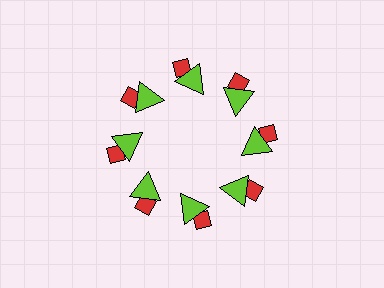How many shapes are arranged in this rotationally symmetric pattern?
There are 16 shapes, arranged in 8 groups of 2.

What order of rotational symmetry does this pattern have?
This pattern has 8-fold rotational symmetry.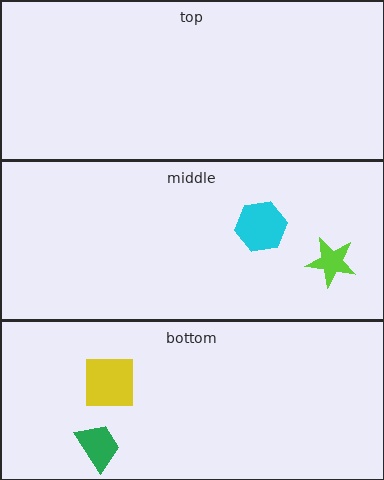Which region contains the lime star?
The middle region.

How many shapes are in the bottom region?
2.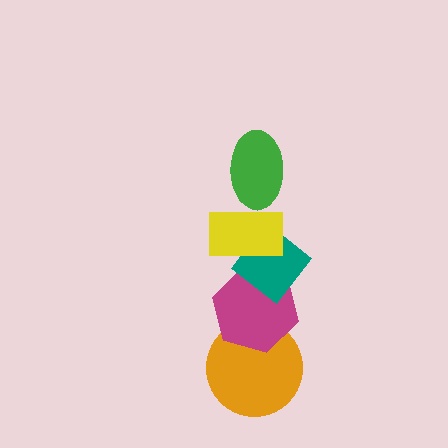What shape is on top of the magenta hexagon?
The teal diamond is on top of the magenta hexagon.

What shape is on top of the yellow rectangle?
The green ellipse is on top of the yellow rectangle.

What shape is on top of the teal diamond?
The yellow rectangle is on top of the teal diamond.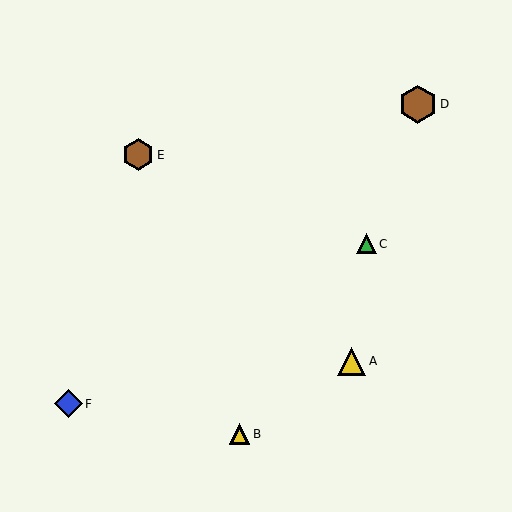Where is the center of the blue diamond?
The center of the blue diamond is at (68, 404).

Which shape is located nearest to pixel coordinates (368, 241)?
The green triangle (labeled C) at (367, 244) is nearest to that location.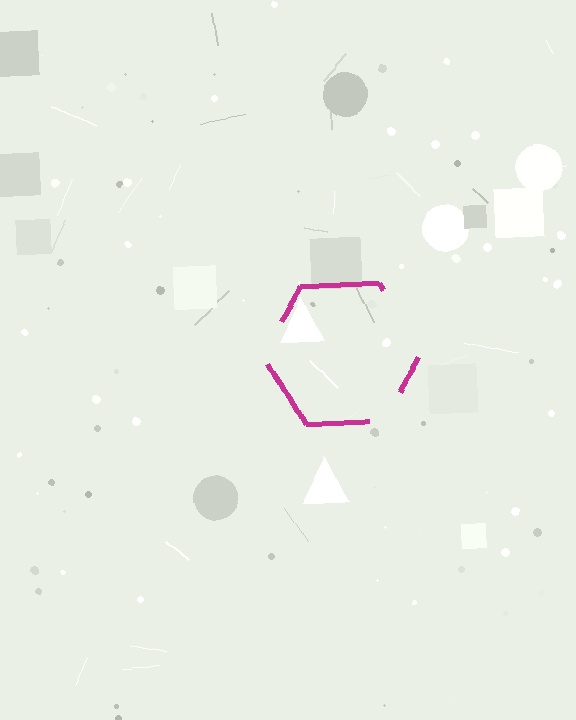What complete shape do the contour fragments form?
The contour fragments form a hexagon.